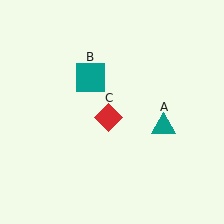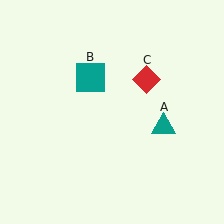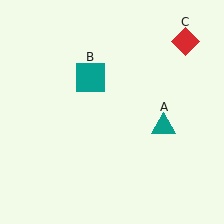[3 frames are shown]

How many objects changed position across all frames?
1 object changed position: red diamond (object C).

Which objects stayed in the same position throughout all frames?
Teal triangle (object A) and teal square (object B) remained stationary.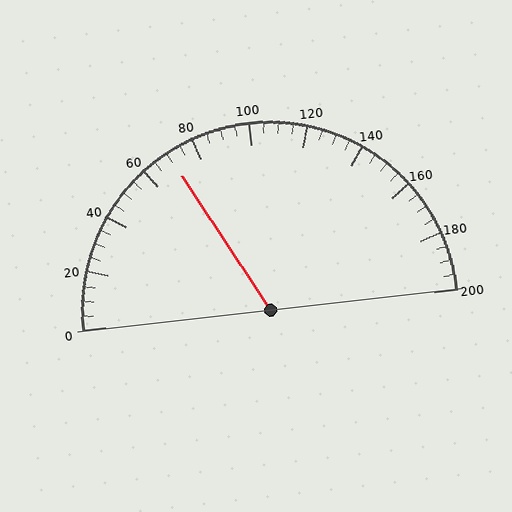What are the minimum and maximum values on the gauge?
The gauge ranges from 0 to 200.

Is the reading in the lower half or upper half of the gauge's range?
The reading is in the lower half of the range (0 to 200).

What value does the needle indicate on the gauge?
The needle indicates approximately 70.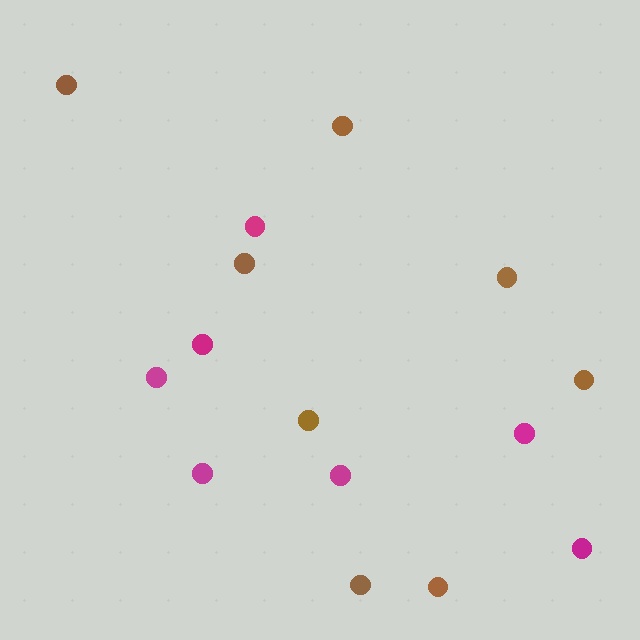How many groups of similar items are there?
There are 2 groups: one group of brown circles (8) and one group of magenta circles (7).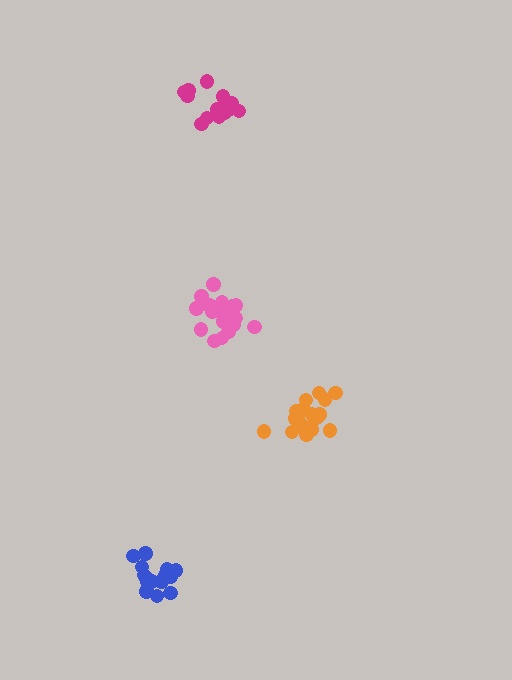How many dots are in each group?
Group 1: 19 dots, Group 2: 19 dots, Group 3: 15 dots, Group 4: 14 dots (67 total).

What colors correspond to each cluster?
The clusters are colored: orange, pink, blue, magenta.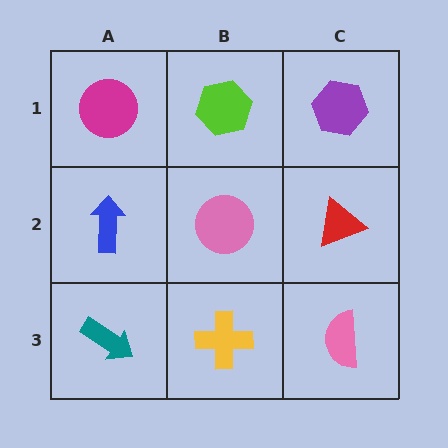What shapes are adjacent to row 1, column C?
A red triangle (row 2, column C), a lime hexagon (row 1, column B).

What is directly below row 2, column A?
A teal arrow.